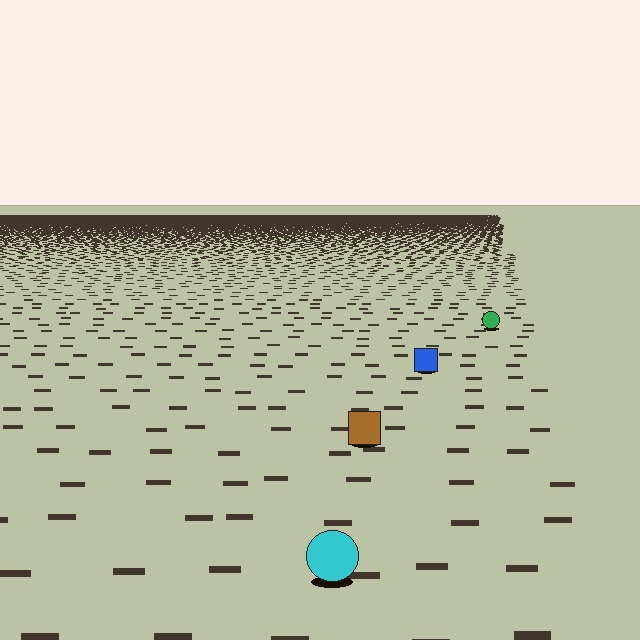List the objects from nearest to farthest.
From nearest to farthest: the cyan circle, the brown square, the blue square, the green circle.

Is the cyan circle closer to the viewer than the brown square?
Yes. The cyan circle is closer — you can tell from the texture gradient: the ground texture is coarser near it.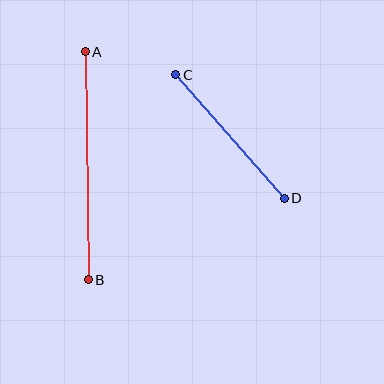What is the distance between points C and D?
The distance is approximately 165 pixels.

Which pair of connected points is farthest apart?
Points A and B are farthest apart.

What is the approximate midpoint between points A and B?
The midpoint is at approximately (87, 166) pixels.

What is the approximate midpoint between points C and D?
The midpoint is at approximately (230, 137) pixels.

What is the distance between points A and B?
The distance is approximately 228 pixels.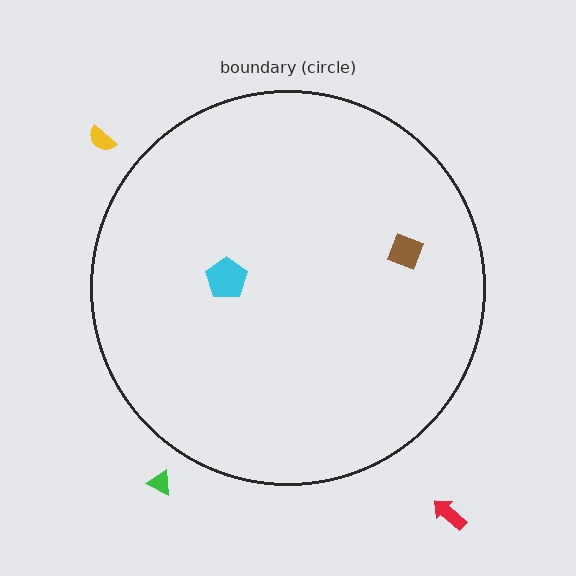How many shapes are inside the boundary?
2 inside, 3 outside.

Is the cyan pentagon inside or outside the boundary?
Inside.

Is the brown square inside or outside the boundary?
Inside.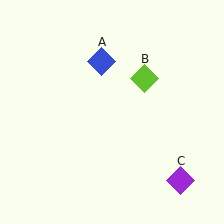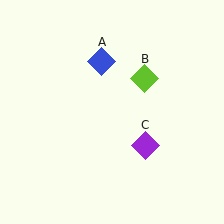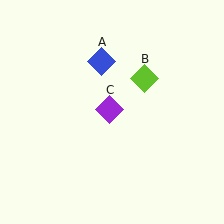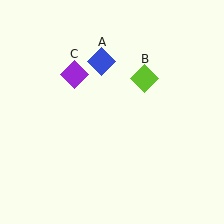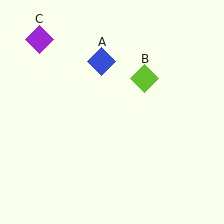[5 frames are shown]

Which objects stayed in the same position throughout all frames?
Blue diamond (object A) and lime diamond (object B) remained stationary.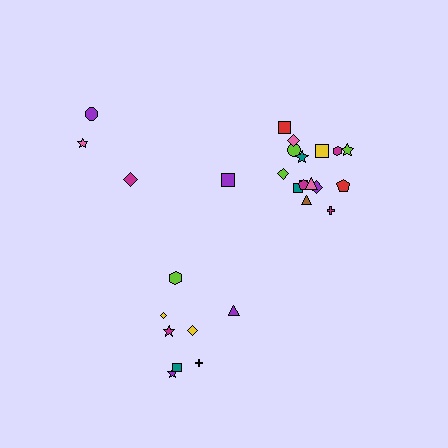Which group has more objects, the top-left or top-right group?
The top-right group.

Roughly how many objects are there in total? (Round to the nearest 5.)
Roughly 30 objects in total.